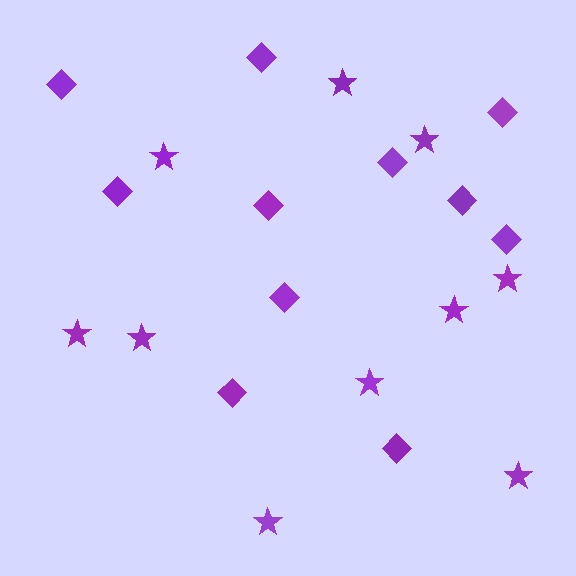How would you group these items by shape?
There are 2 groups: one group of diamonds (11) and one group of stars (10).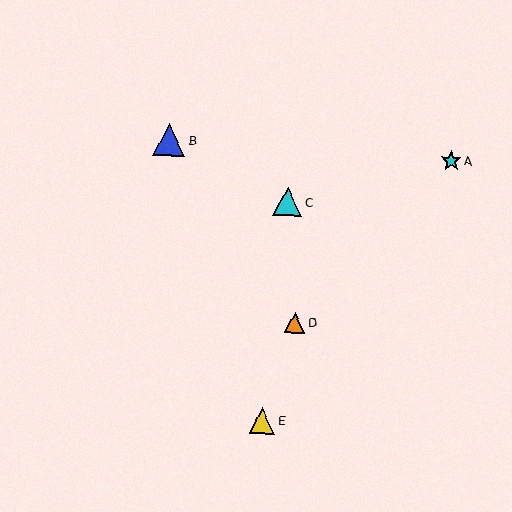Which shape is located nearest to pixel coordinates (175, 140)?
The blue triangle (labeled B) at (169, 140) is nearest to that location.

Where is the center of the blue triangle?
The center of the blue triangle is at (169, 140).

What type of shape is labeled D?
Shape D is an orange triangle.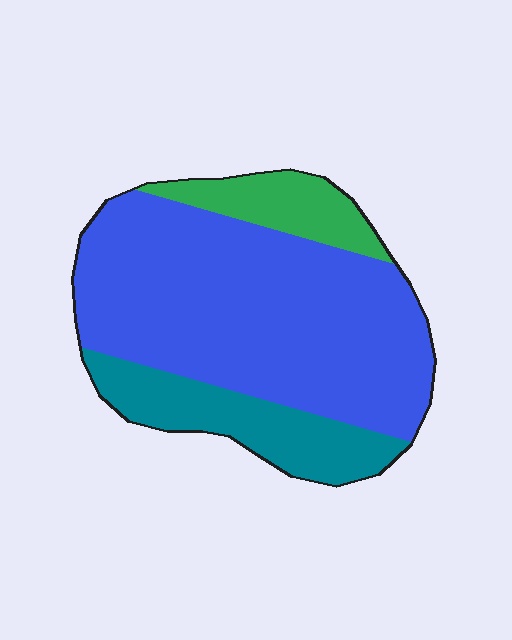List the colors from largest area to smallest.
From largest to smallest: blue, teal, green.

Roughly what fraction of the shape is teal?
Teal covers 20% of the shape.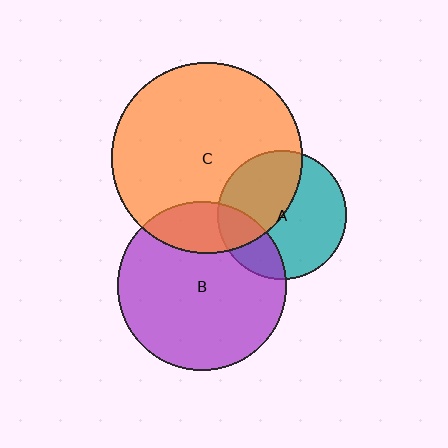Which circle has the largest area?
Circle C (orange).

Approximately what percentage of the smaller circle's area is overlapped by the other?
Approximately 45%.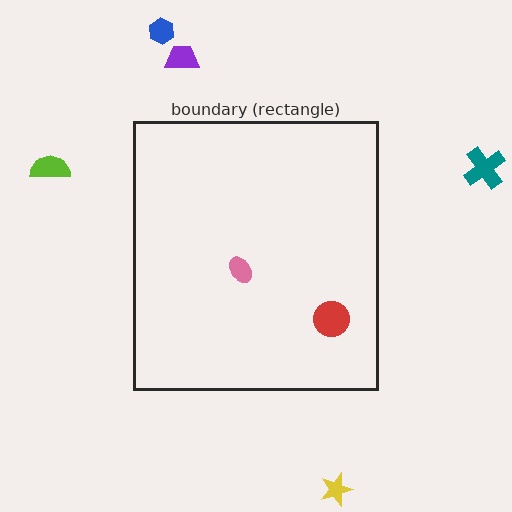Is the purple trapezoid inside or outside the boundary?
Outside.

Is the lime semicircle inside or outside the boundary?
Outside.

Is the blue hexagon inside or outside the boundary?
Outside.